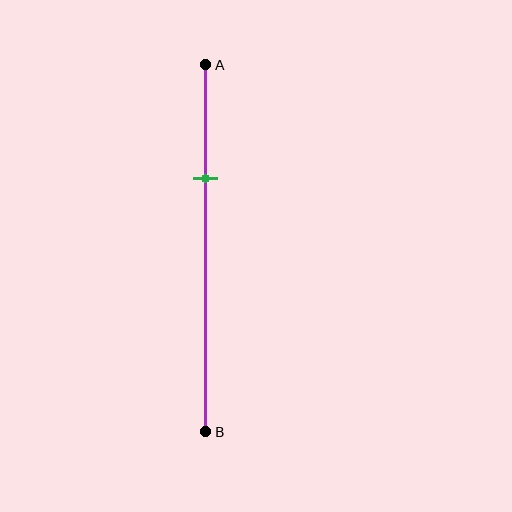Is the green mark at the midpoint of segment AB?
No, the mark is at about 30% from A, not at the 50% midpoint.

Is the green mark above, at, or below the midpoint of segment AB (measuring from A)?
The green mark is above the midpoint of segment AB.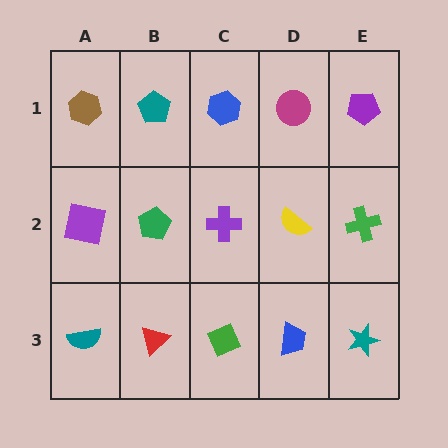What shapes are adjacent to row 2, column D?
A magenta circle (row 1, column D), a blue trapezoid (row 3, column D), a purple cross (row 2, column C), a green cross (row 2, column E).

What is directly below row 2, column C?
A green diamond.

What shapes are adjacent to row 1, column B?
A green pentagon (row 2, column B), a brown hexagon (row 1, column A), a blue hexagon (row 1, column C).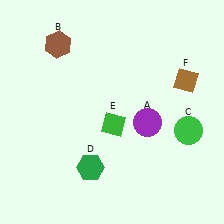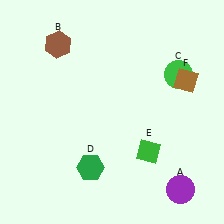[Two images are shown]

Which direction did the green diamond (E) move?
The green diamond (E) moved right.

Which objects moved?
The objects that moved are: the purple circle (A), the green circle (C), the green diamond (E).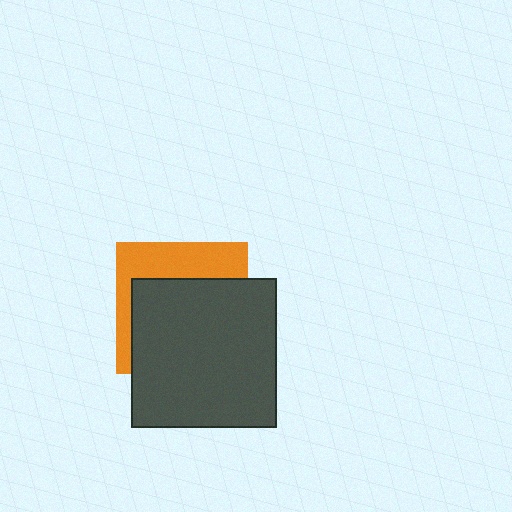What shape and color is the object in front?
The object in front is a dark gray rectangle.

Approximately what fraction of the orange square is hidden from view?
Roughly 64% of the orange square is hidden behind the dark gray rectangle.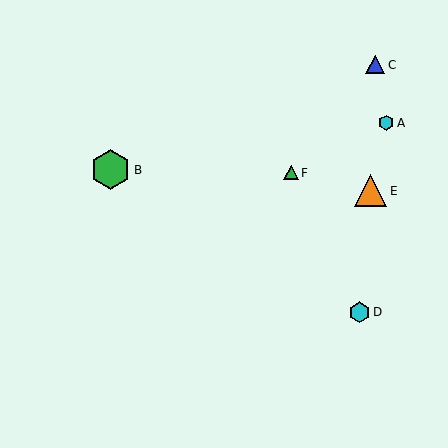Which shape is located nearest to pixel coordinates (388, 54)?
The blue triangle (labeled C) at (375, 65) is nearest to that location.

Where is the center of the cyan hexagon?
The center of the cyan hexagon is at (360, 312).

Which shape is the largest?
The green hexagon (labeled B) is the largest.